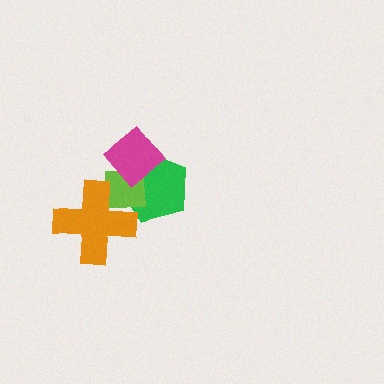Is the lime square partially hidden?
Yes, it is partially covered by another shape.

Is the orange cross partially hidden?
No, no other shape covers it.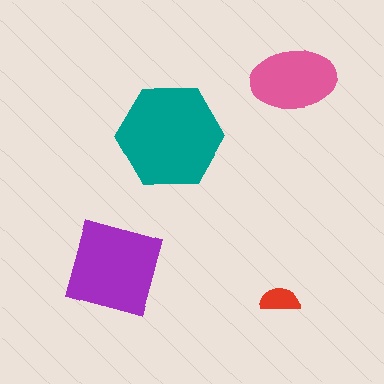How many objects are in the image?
There are 4 objects in the image.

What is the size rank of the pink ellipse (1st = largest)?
3rd.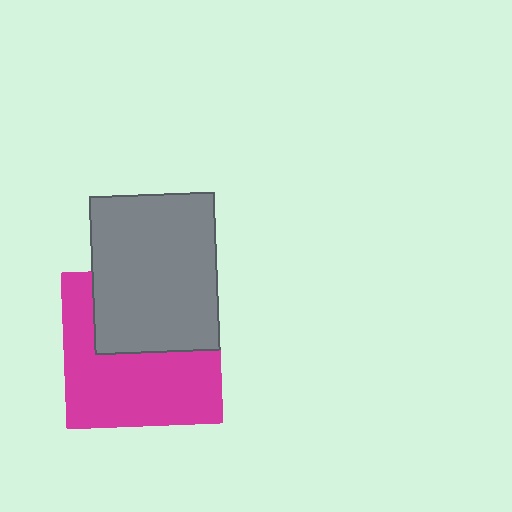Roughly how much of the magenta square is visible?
About half of it is visible (roughly 57%).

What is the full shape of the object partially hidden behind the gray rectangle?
The partially hidden object is a magenta square.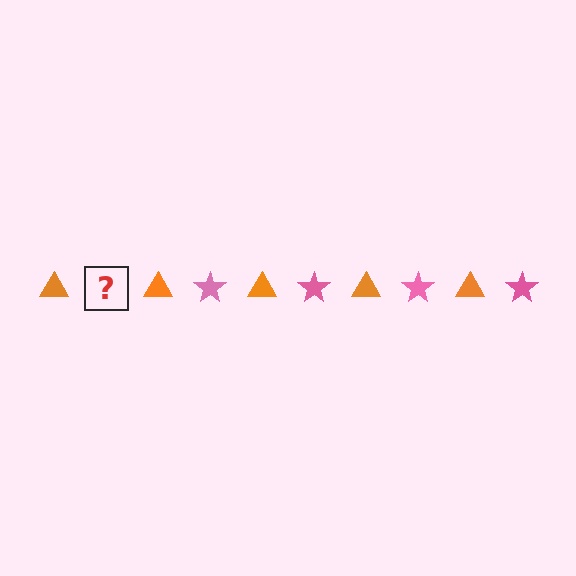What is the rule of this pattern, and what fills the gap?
The rule is that the pattern alternates between orange triangle and pink star. The gap should be filled with a pink star.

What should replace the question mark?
The question mark should be replaced with a pink star.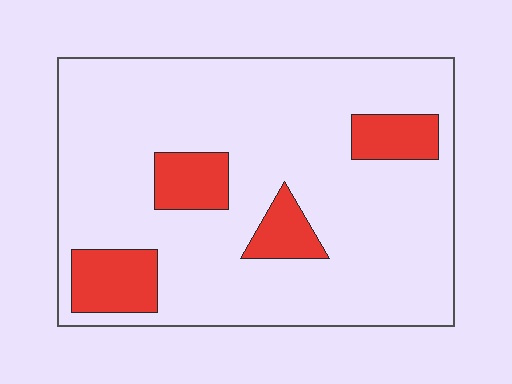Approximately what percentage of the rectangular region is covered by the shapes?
Approximately 15%.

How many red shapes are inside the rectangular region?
4.